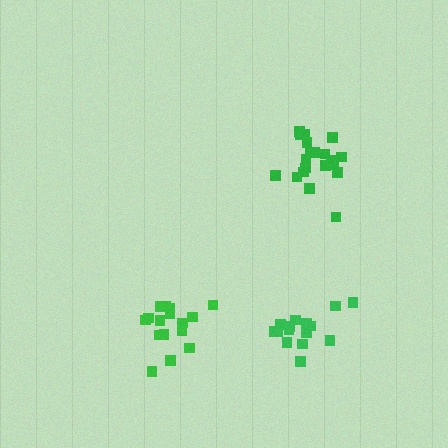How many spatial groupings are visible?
There are 3 spatial groupings.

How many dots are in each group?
Group 1: 20 dots, Group 2: 15 dots, Group 3: 16 dots (51 total).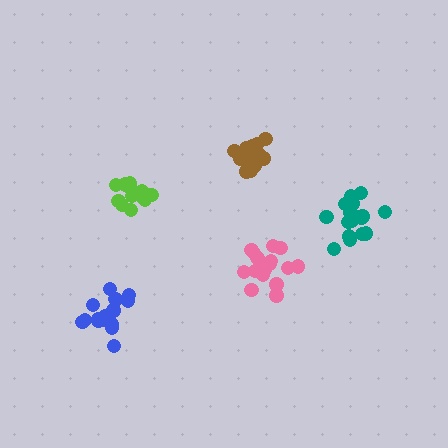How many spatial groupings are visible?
There are 5 spatial groupings.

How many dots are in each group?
Group 1: 17 dots, Group 2: 16 dots, Group 3: 14 dots, Group 4: 16 dots, Group 5: 16 dots (79 total).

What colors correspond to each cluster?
The clusters are colored: pink, brown, lime, blue, teal.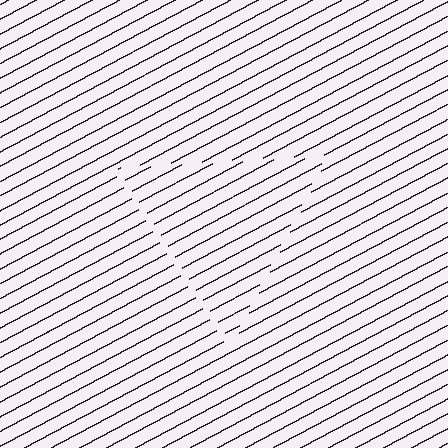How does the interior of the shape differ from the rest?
The interior of the shape contains the same grating, shifted by half a period — the contour is defined by the phase discontinuity where line-ends from the inner and outer gratings abut.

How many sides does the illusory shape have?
3 sides — the line-ends trace a triangle.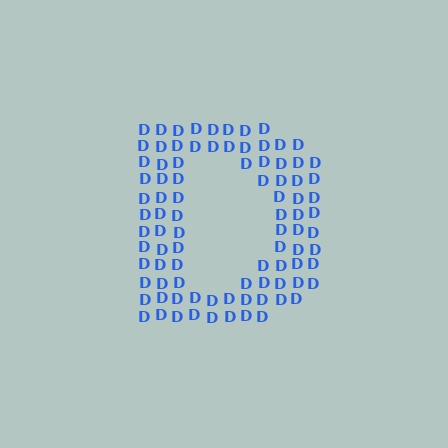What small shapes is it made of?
It is made of small letter D's.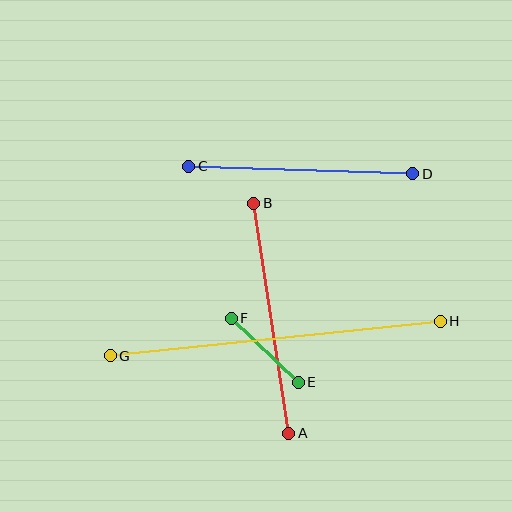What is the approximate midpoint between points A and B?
The midpoint is at approximately (271, 318) pixels.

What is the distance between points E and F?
The distance is approximately 92 pixels.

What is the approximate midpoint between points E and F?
The midpoint is at approximately (265, 350) pixels.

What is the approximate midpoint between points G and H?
The midpoint is at approximately (275, 339) pixels.